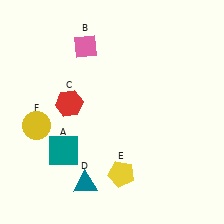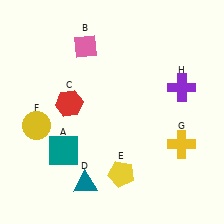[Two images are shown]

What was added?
A yellow cross (G), a purple cross (H) were added in Image 2.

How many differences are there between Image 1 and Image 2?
There are 2 differences between the two images.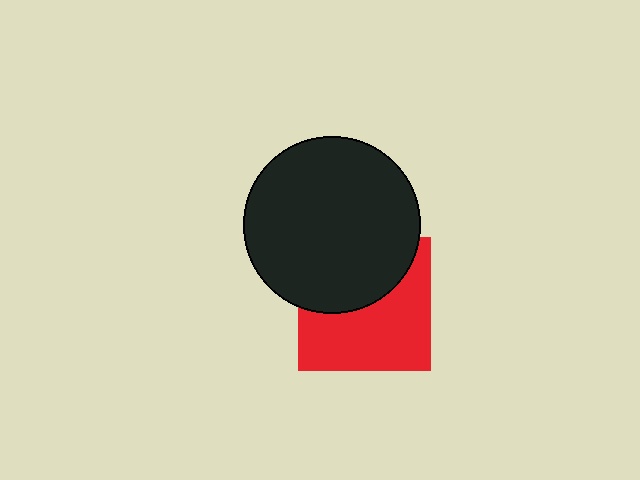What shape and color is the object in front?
The object in front is a black circle.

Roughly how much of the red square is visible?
About half of it is visible (roughly 57%).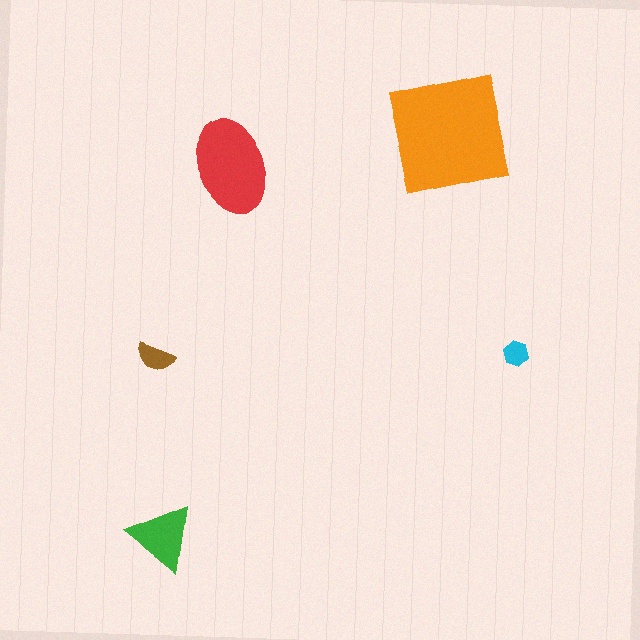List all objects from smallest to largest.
The cyan hexagon, the brown semicircle, the green triangle, the red ellipse, the orange square.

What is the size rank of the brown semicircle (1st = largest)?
4th.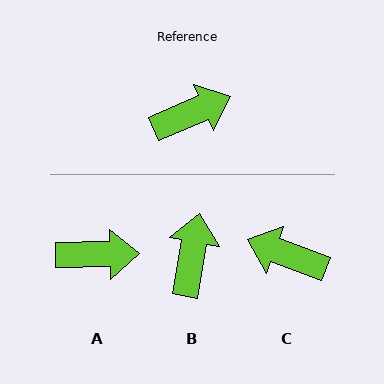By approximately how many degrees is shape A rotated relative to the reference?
Approximately 22 degrees clockwise.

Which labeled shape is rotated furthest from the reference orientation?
C, about 137 degrees away.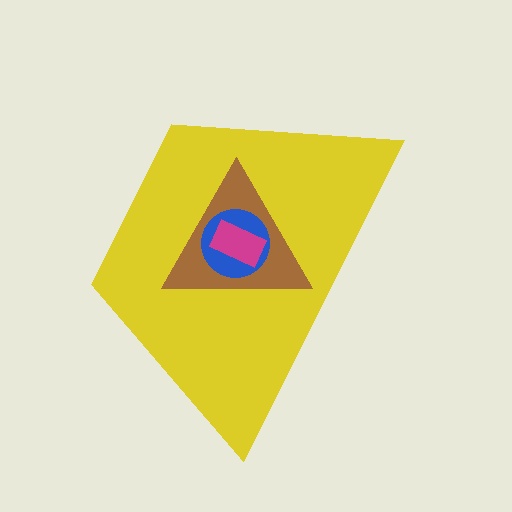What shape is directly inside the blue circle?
The magenta rectangle.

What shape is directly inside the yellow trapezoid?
The brown triangle.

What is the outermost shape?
The yellow trapezoid.